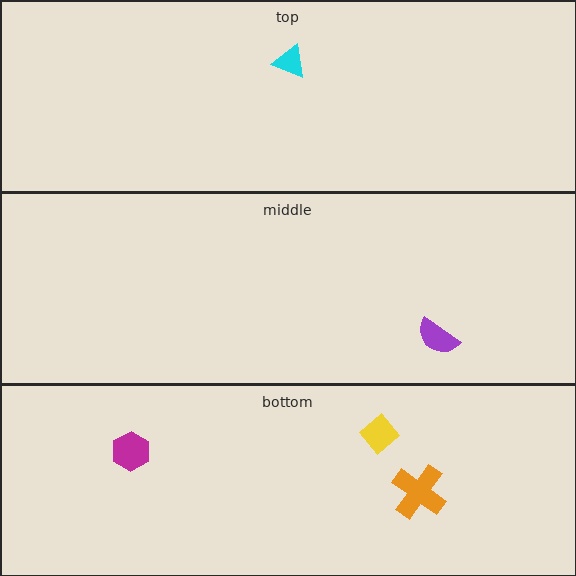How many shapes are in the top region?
1.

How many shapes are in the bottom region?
3.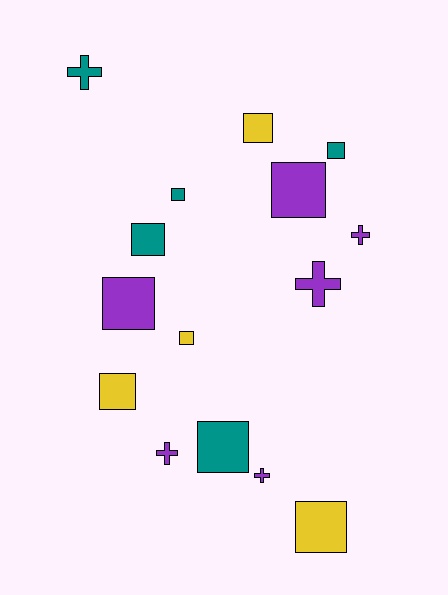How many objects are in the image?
There are 15 objects.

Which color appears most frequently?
Purple, with 6 objects.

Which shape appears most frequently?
Square, with 10 objects.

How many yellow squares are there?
There are 4 yellow squares.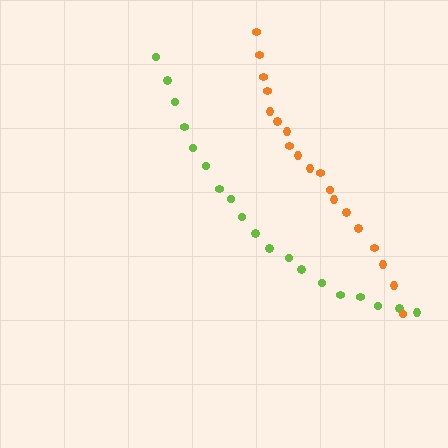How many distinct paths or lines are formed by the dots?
There are 2 distinct paths.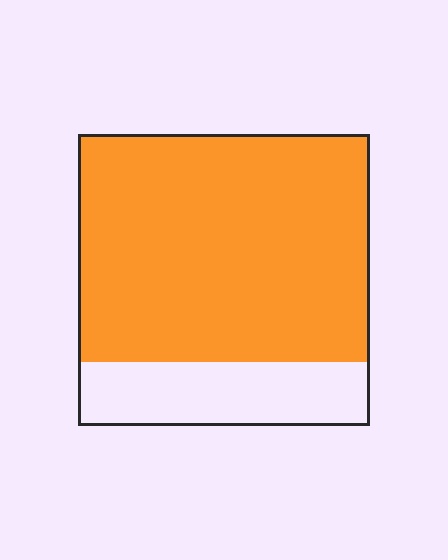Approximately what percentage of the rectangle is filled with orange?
Approximately 80%.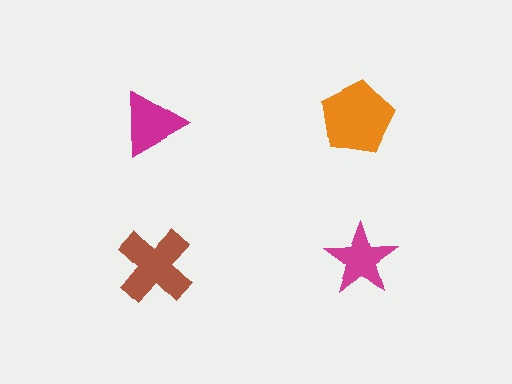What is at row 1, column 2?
An orange pentagon.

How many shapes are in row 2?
2 shapes.